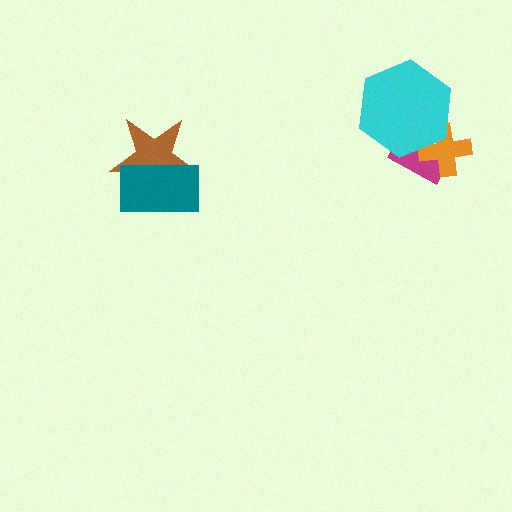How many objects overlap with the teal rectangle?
1 object overlaps with the teal rectangle.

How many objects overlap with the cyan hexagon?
2 objects overlap with the cyan hexagon.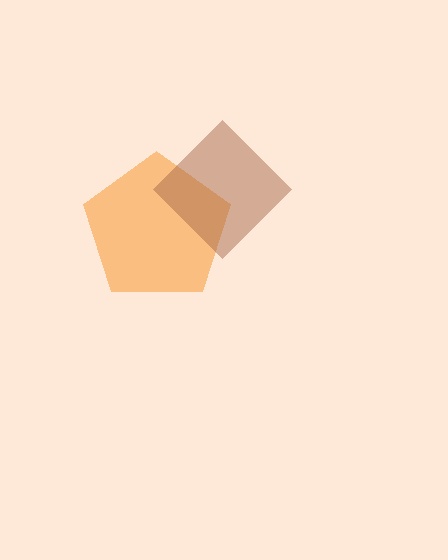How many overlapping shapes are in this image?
There are 2 overlapping shapes in the image.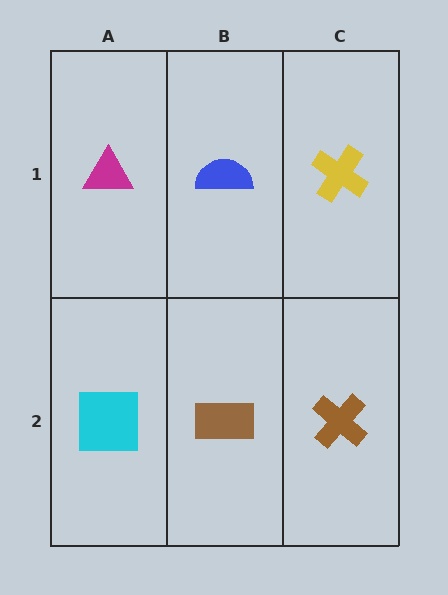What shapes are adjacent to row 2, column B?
A blue semicircle (row 1, column B), a cyan square (row 2, column A), a brown cross (row 2, column C).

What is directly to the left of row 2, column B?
A cyan square.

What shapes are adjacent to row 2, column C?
A yellow cross (row 1, column C), a brown rectangle (row 2, column B).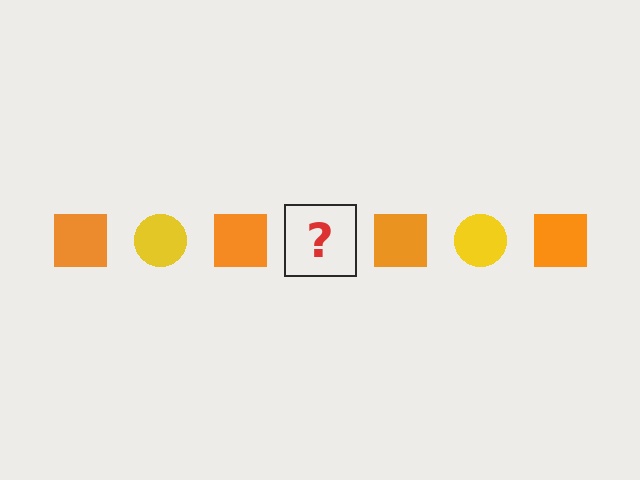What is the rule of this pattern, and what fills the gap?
The rule is that the pattern alternates between orange square and yellow circle. The gap should be filled with a yellow circle.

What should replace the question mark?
The question mark should be replaced with a yellow circle.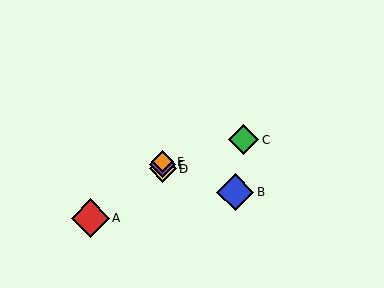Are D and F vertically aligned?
Yes, both are at x≈163.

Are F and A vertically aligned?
No, F is at x≈163 and A is at x≈90.